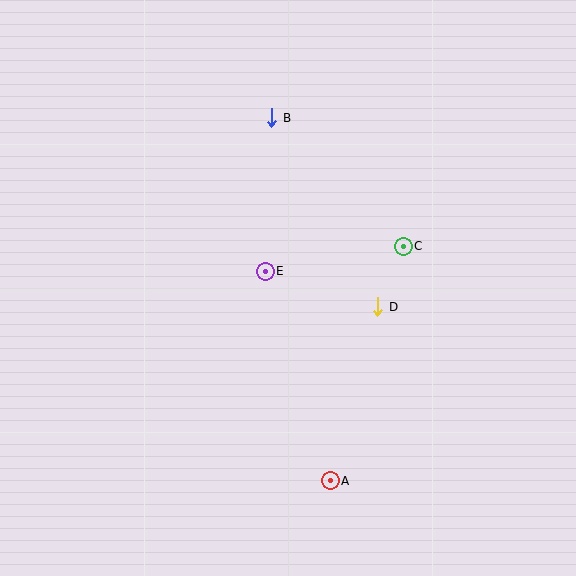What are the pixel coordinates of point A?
Point A is at (330, 481).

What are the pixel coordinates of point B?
Point B is at (272, 118).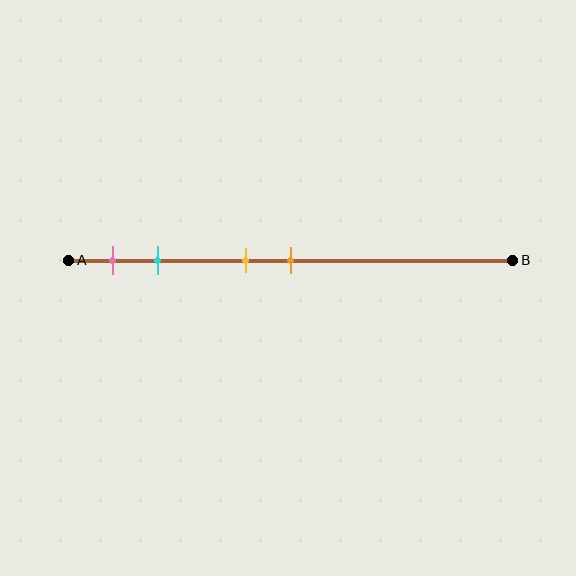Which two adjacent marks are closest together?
The yellow and orange marks are the closest adjacent pair.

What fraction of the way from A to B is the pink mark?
The pink mark is approximately 10% (0.1) of the way from A to B.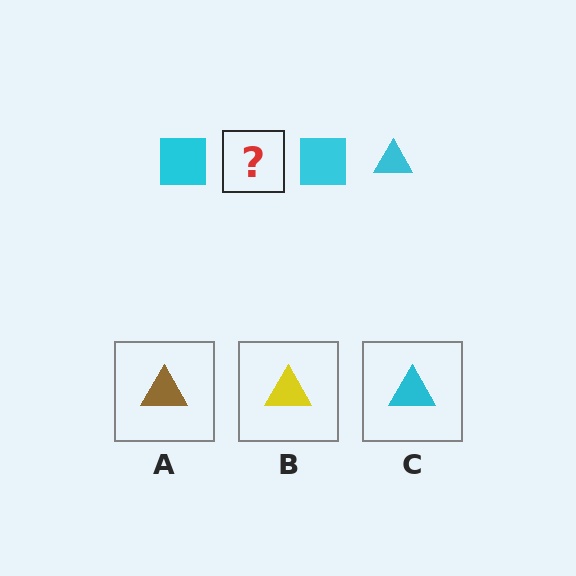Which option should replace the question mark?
Option C.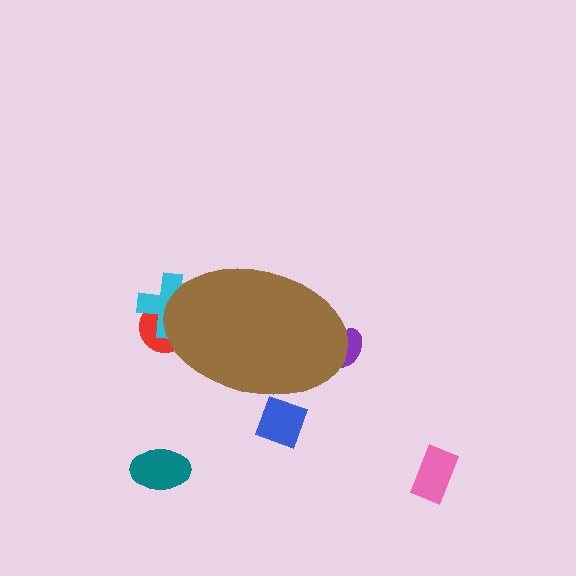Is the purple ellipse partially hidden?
Yes, the purple ellipse is partially hidden behind the brown ellipse.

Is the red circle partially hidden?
Yes, the red circle is partially hidden behind the brown ellipse.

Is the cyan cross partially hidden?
Yes, the cyan cross is partially hidden behind the brown ellipse.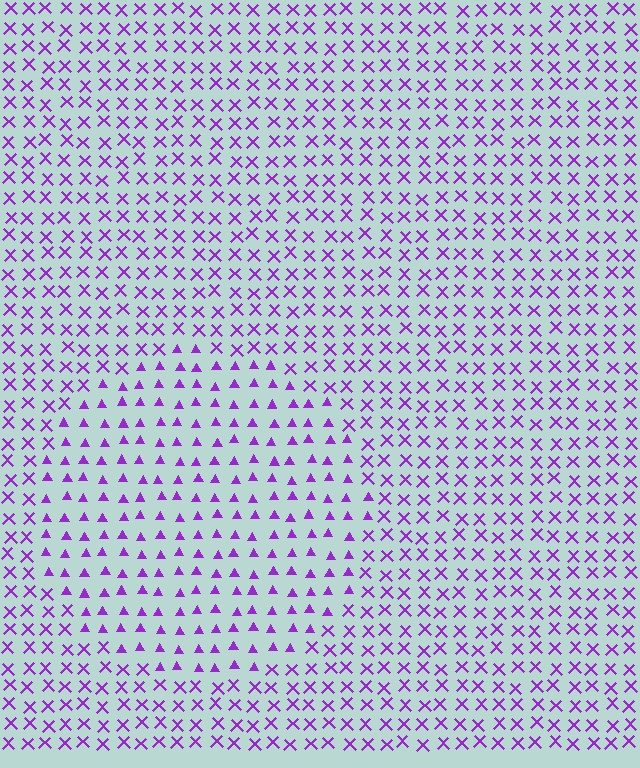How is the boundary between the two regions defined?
The boundary is defined by a change in element shape: triangles inside vs. X marks outside. All elements share the same color and spacing.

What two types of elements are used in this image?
The image uses triangles inside the circle region and X marks outside it.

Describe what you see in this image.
The image is filled with small purple elements arranged in a uniform grid. A circle-shaped region contains triangles, while the surrounding area contains X marks. The boundary is defined purely by the change in element shape.